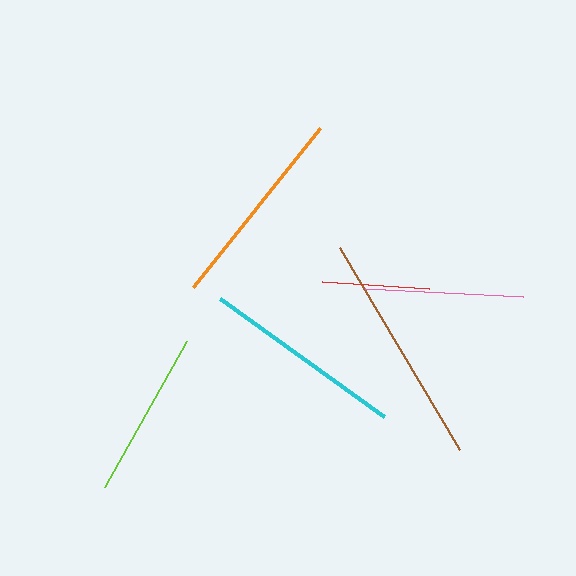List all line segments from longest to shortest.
From longest to shortest: brown, orange, cyan, lime, pink, red.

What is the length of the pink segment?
The pink segment is approximately 159 pixels long.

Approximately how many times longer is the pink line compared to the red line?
The pink line is approximately 1.5 times the length of the red line.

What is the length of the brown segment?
The brown segment is approximately 234 pixels long.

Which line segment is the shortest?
The red line is the shortest at approximately 108 pixels.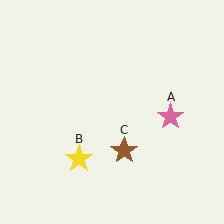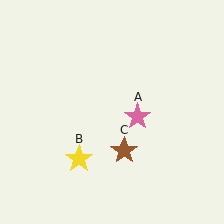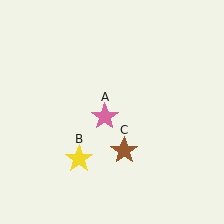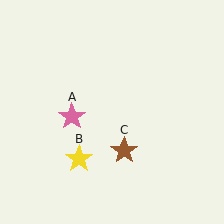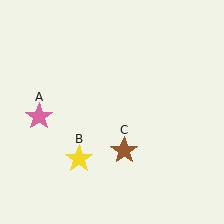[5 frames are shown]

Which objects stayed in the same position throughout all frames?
Yellow star (object B) and brown star (object C) remained stationary.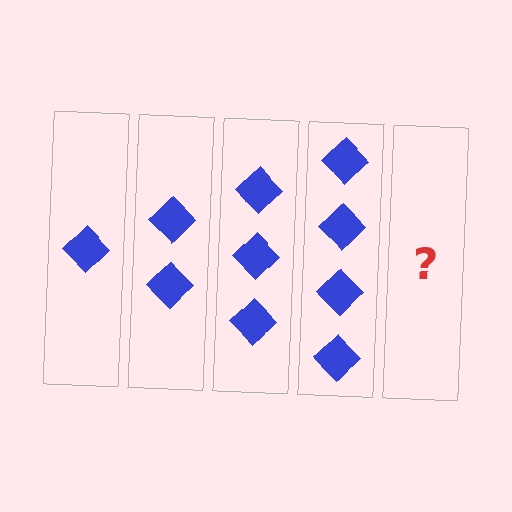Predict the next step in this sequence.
The next step is 5 diamonds.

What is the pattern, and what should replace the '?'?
The pattern is that each step adds one more diamond. The '?' should be 5 diamonds.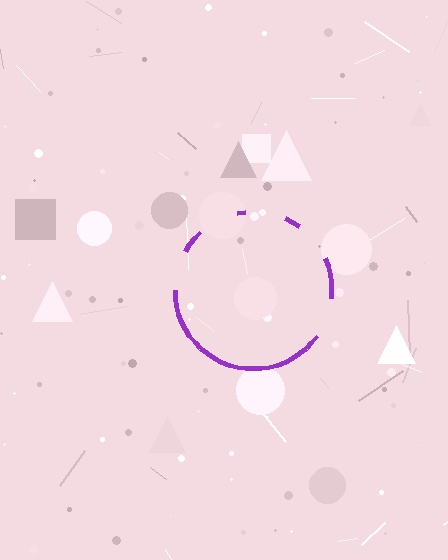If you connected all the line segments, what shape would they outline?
They would outline a circle.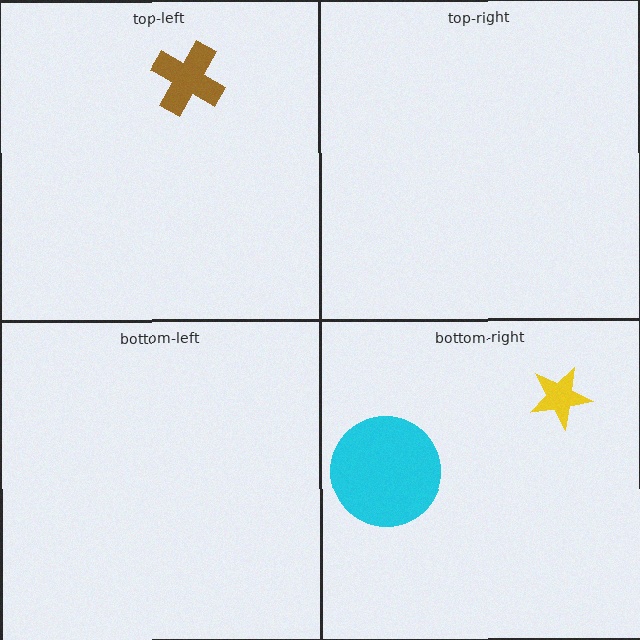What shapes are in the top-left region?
The brown cross.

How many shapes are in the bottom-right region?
2.